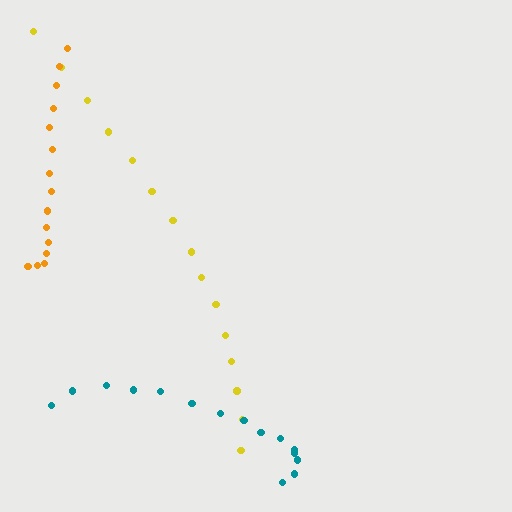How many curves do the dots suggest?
There are 3 distinct paths.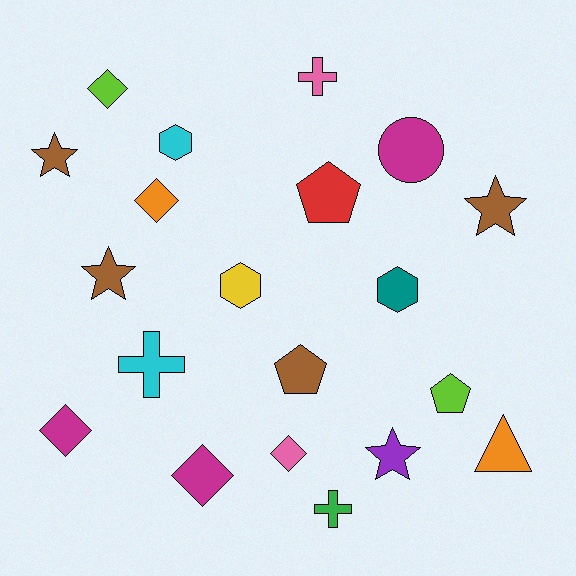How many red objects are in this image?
There is 1 red object.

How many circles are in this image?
There is 1 circle.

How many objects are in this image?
There are 20 objects.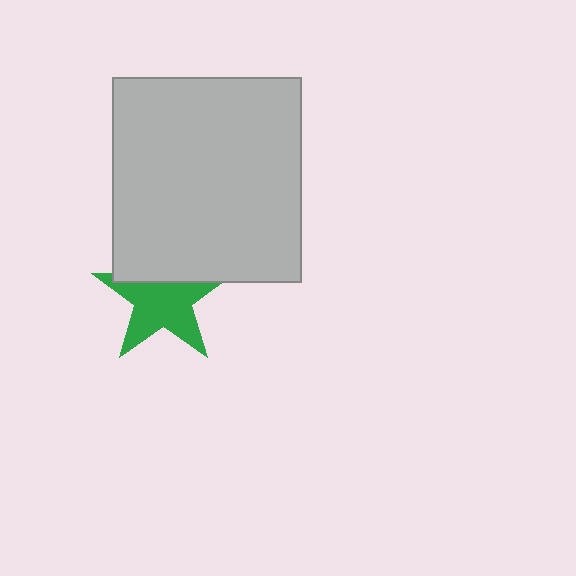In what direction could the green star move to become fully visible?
The green star could move down. That would shift it out from behind the light gray rectangle entirely.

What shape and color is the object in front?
The object in front is a light gray rectangle.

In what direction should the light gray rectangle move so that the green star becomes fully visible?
The light gray rectangle should move up. That is the shortest direction to clear the overlap and leave the green star fully visible.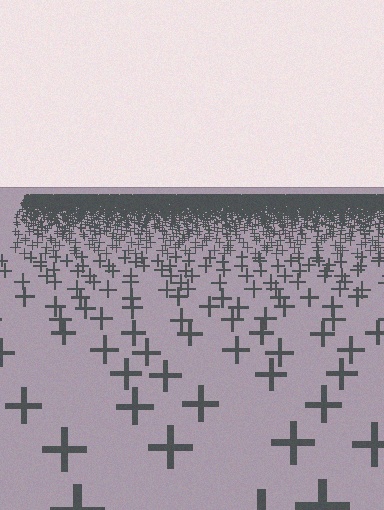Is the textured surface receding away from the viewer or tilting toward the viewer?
The surface is receding away from the viewer. Texture elements get smaller and denser toward the top.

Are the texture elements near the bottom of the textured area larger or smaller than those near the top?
Larger. Near the bottom, elements are closer to the viewer and appear at a bigger on-screen size.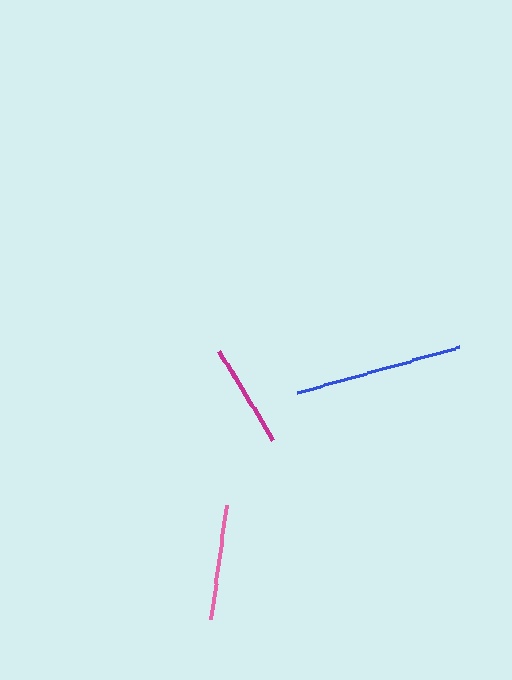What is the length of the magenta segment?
The magenta segment is approximately 104 pixels long.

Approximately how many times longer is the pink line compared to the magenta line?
The pink line is approximately 1.1 times the length of the magenta line.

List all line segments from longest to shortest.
From longest to shortest: blue, pink, magenta.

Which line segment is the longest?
The blue line is the longest at approximately 168 pixels.